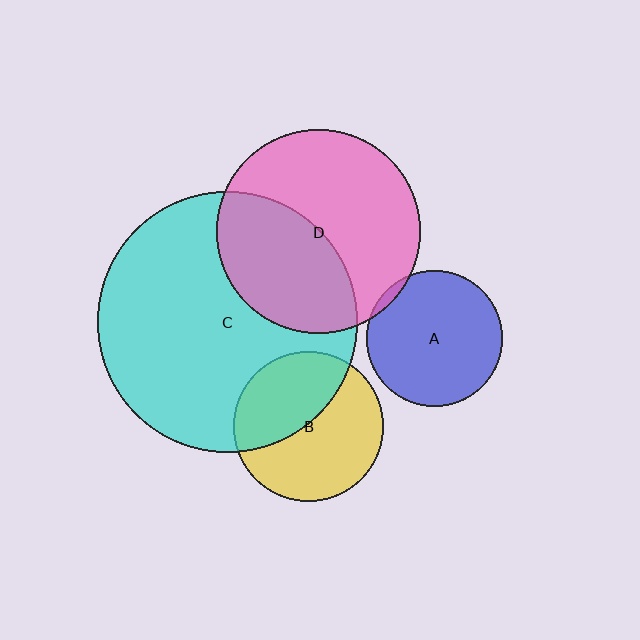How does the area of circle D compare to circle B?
Approximately 1.8 times.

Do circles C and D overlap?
Yes.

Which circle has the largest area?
Circle C (cyan).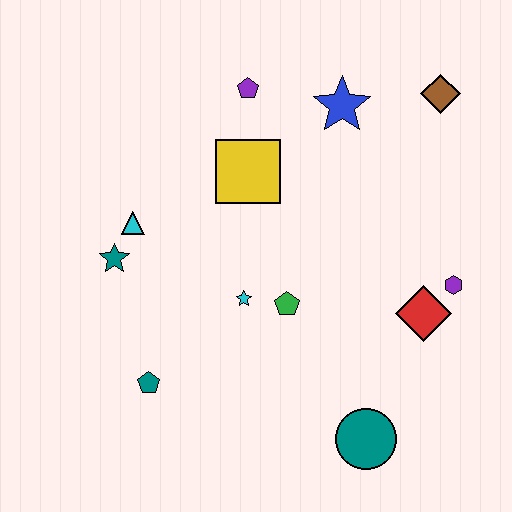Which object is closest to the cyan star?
The green pentagon is closest to the cyan star.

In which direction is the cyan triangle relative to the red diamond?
The cyan triangle is to the left of the red diamond.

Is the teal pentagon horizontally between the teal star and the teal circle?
Yes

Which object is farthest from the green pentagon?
The brown diamond is farthest from the green pentagon.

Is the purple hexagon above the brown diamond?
No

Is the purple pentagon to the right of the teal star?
Yes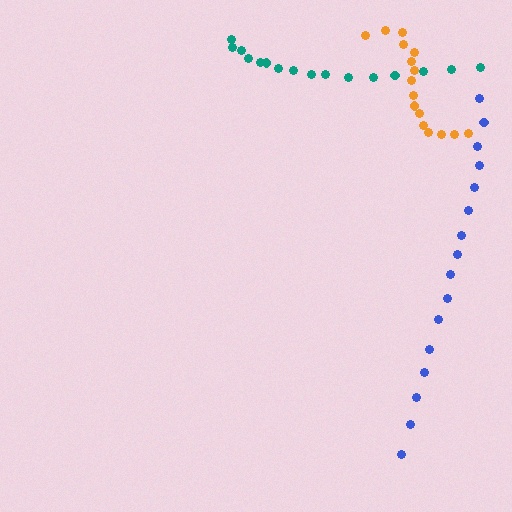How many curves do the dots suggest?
There are 3 distinct paths.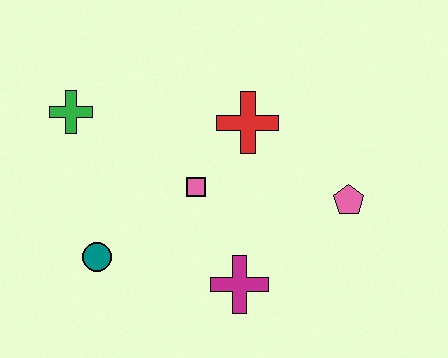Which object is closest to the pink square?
The red cross is closest to the pink square.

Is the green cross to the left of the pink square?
Yes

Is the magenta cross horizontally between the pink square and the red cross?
Yes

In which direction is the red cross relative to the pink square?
The red cross is above the pink square.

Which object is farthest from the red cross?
The teal circle is farthest from the red cross.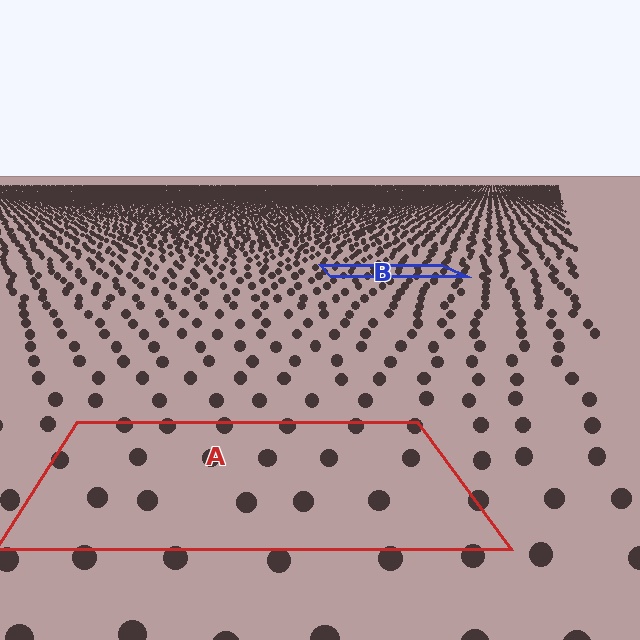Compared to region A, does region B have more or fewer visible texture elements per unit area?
Region B has more texture elements per unit area — they are packed more densely because it is farther away.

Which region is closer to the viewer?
Region A is closer. The texture elements there are larger and more spread out.